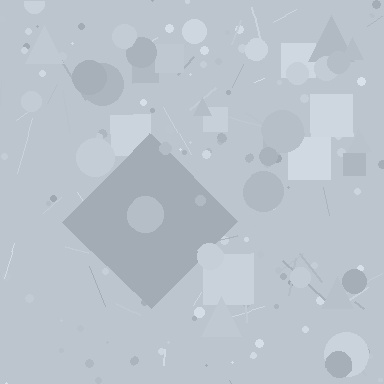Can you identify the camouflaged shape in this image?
The camouflaged shape is a diamond.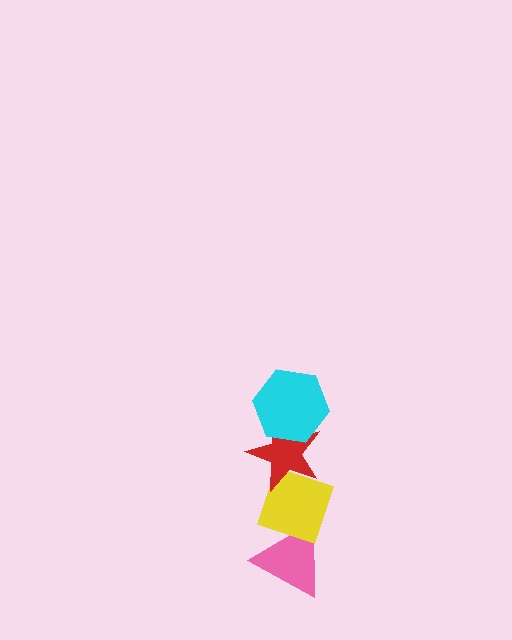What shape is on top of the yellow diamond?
The red star is on top of the yellow diamond.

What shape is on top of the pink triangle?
The yellow diamond is on top of the pink triangle.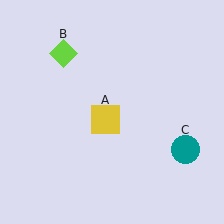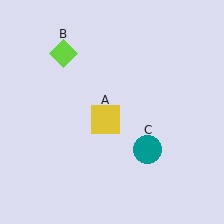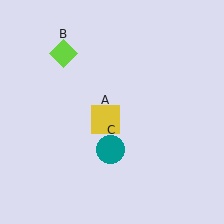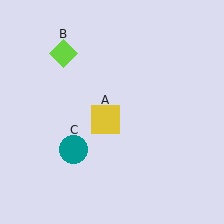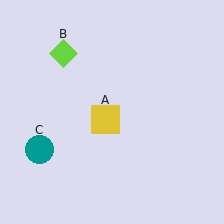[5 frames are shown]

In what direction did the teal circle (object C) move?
The teal circle (object C) moved left.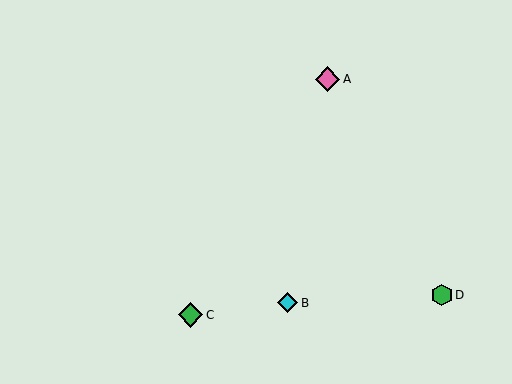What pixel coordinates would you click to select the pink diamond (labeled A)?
Click at (328, 79) to select the pink diamond A.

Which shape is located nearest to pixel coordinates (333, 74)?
The pink diamond (labeled A) at (328, 79) is nearest to that location.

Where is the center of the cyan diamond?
The center of the cyan diamond is at (287, 303).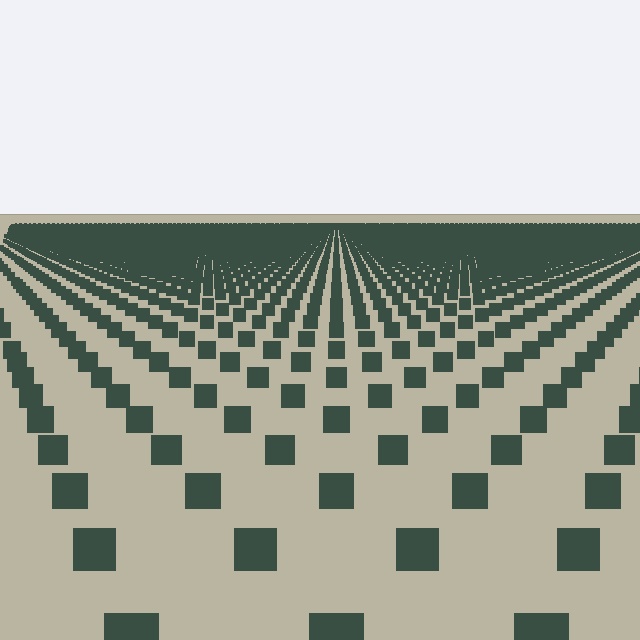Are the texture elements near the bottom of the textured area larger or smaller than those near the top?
Larger. Near the bottom, elements are closer to the viewer and appear at a bigger on-screen size.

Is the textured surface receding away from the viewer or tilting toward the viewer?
The surface is receding away from the viewer. Texture elements get smaller and denser toward the top.